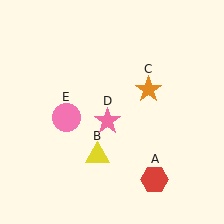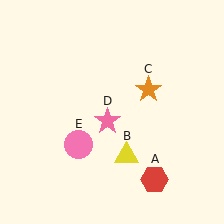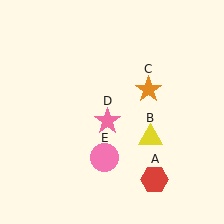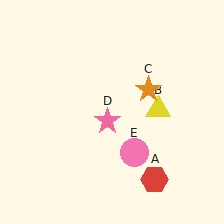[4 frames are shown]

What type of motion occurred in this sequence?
The yellow triangle (object B), pink circle (object E) rotated counterclockwise around the center of the scene.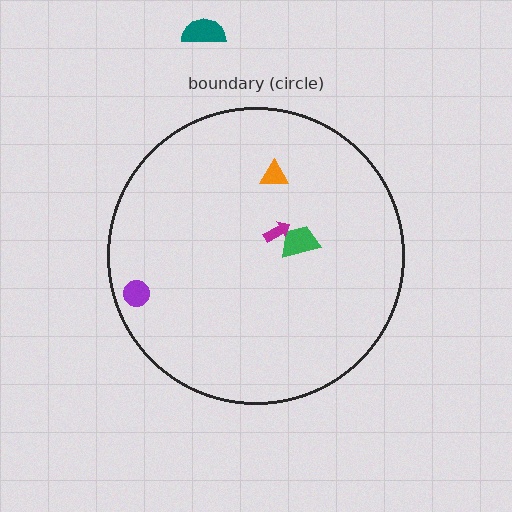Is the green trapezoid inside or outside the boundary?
Inside.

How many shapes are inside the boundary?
4 inside, 1 outside.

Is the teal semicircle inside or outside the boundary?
Outside.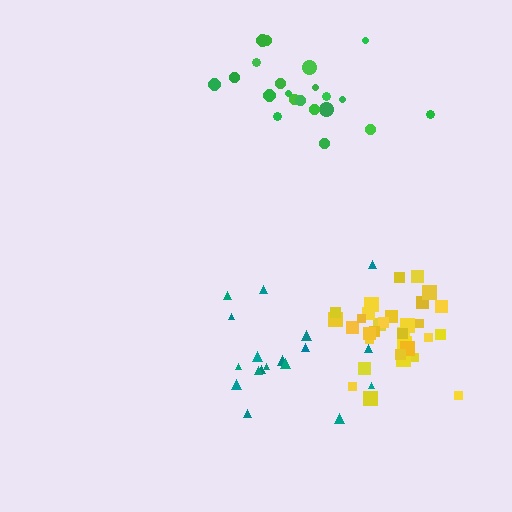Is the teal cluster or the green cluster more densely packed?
Green.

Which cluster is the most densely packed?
Yellow.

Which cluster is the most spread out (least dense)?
Teal.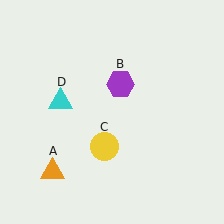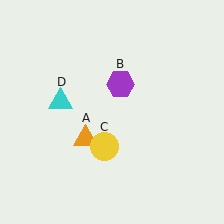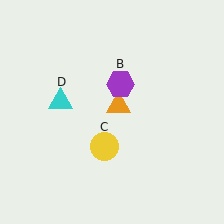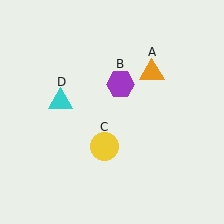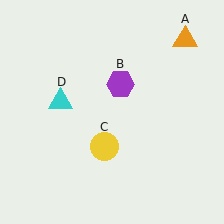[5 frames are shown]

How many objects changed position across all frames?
1 object changed position: orange triangle (object A).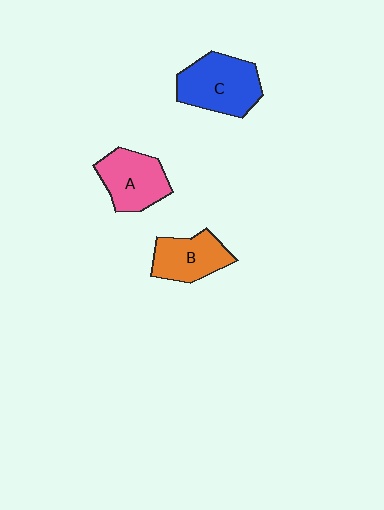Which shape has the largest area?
Shape C (blue).